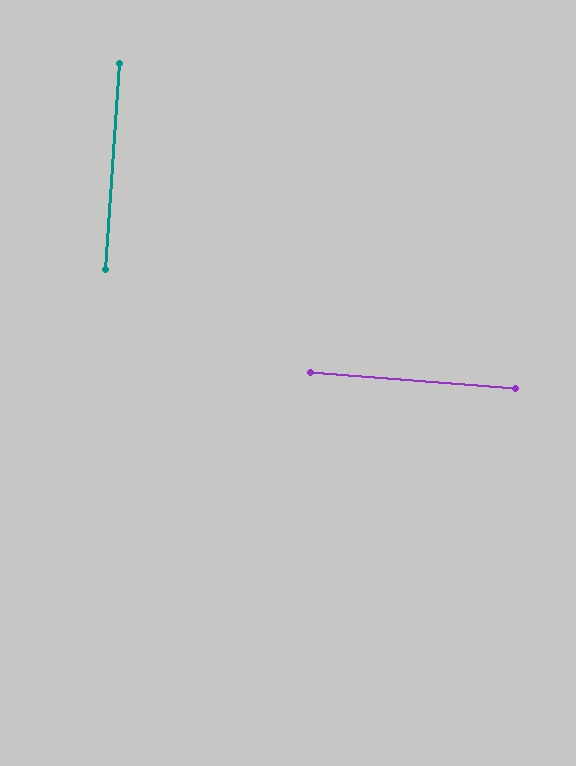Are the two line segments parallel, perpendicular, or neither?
Perpendicular — they meet at approximately 89°.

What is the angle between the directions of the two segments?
Approximately 89 degrees.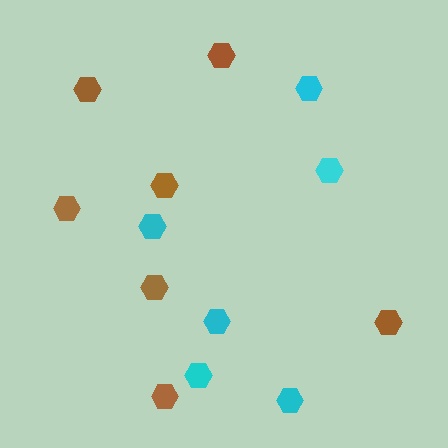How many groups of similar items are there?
There are 2 groups: one group of cyan hexagons (6) and one group of brown hexagons (7).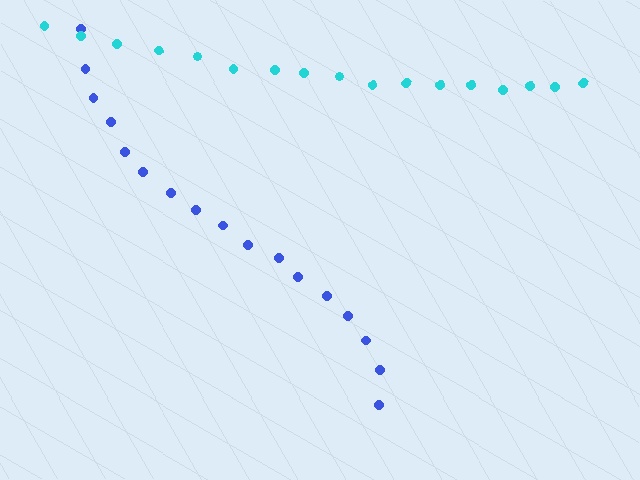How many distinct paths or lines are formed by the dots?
There are 2 distinct paths.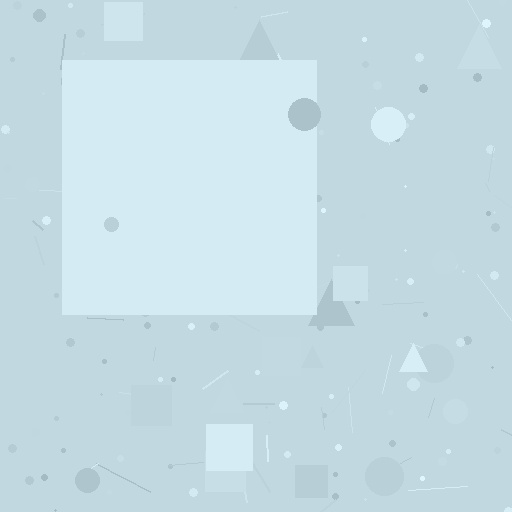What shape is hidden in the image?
A square is hidden in the image.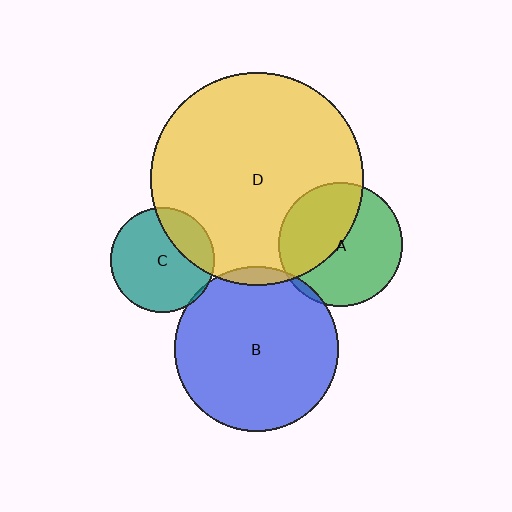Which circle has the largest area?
Circle D (yellow).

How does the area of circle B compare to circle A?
Approximately 1.8 times.